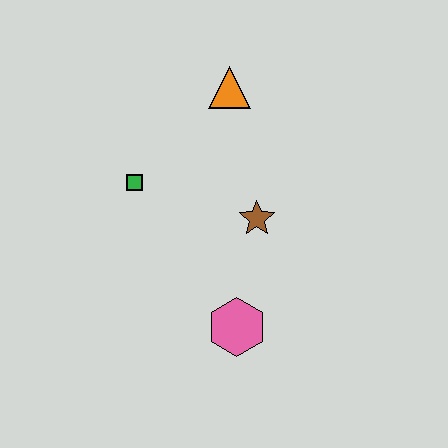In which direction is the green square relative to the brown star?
The green square is to the left of the brown star.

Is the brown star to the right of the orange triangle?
Yes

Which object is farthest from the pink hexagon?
The orange triangle is farthest from the pink hexagon.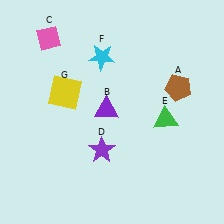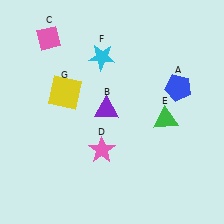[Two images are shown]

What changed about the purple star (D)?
In Image 1, D is purple. In Image 2, it changed to pink.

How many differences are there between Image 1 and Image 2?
There are 2 differences between the two images.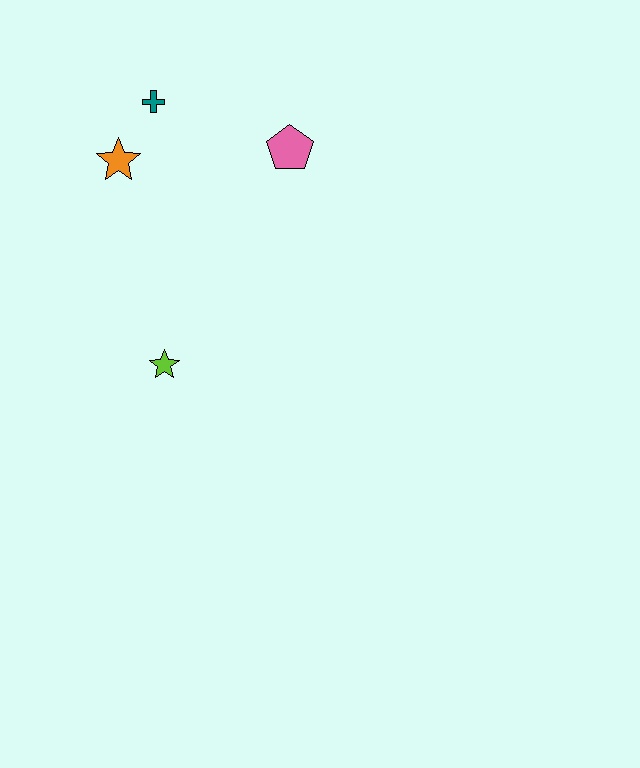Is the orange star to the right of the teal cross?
No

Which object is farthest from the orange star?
The lime star is farthest from the orange star.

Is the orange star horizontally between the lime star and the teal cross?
No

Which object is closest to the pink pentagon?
The teal cross is closest to the pink pentagon.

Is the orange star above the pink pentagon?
No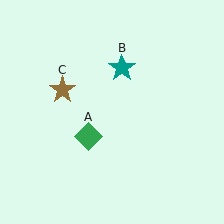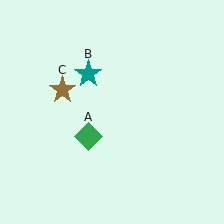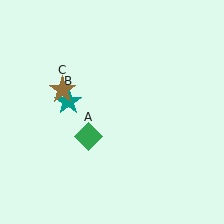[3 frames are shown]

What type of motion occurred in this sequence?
The teal star (object B) rotated counterclockwise around the center of the scene.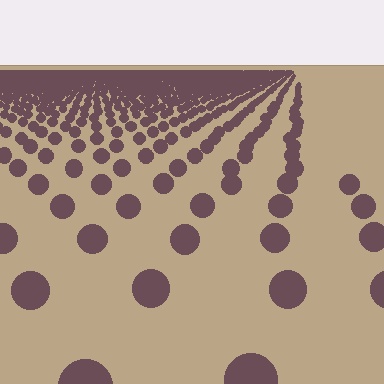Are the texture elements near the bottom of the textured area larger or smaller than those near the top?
Larger. Near the bottom, elements are closer to the viewer and appear at a bigger on-screen size.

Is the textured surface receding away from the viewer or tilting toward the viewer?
The surface is receding away from the viewer. Texture elements get smaller and denser toward the top.